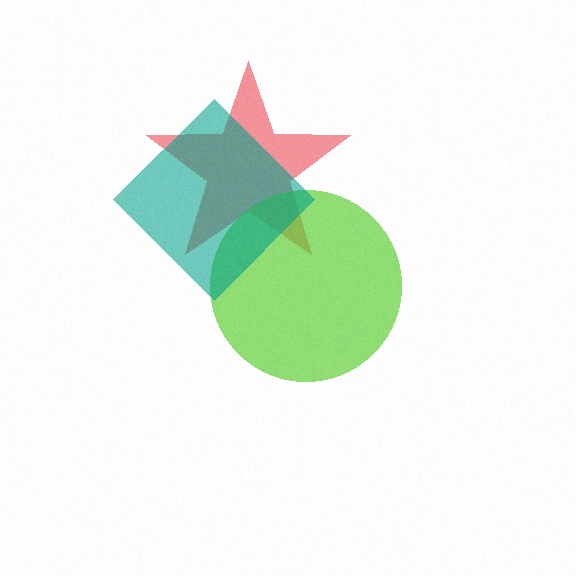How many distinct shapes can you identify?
There are 3 distinct shapes: a red star, a lime circle, a teal diamond.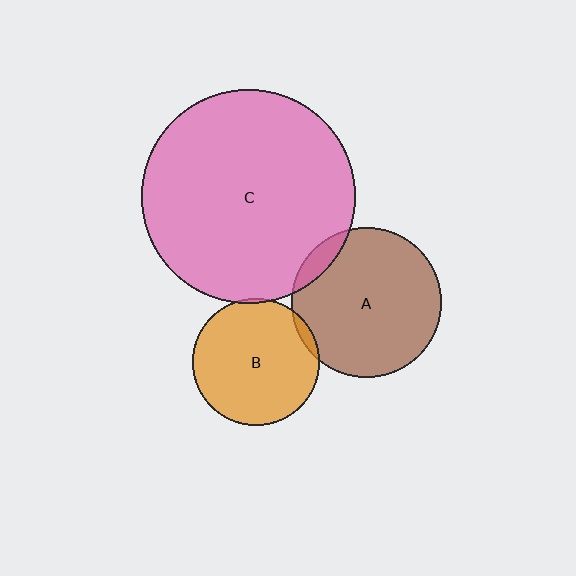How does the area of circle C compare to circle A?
Approximately 2.0 times.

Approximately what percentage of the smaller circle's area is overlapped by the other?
Approximately 10%.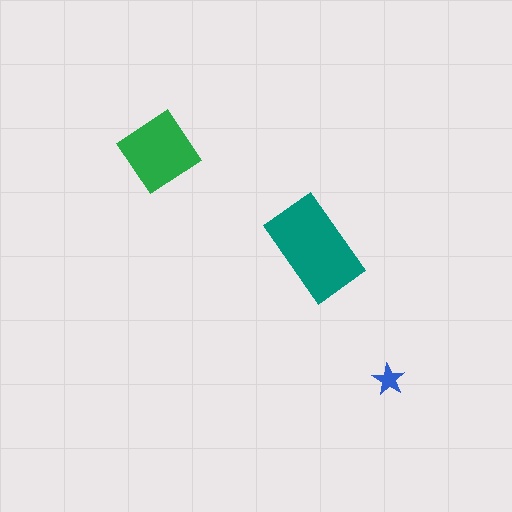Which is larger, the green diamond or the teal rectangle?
The teal rectangle.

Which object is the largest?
The teal rectangle.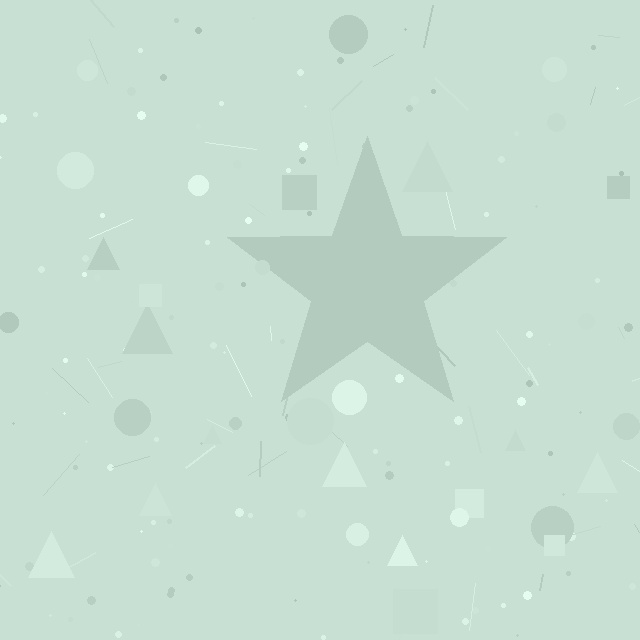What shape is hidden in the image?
A star is hidden in the image.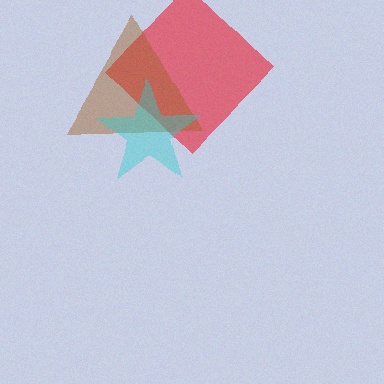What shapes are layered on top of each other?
The layered shapes are: a red diamond, a brown triangle, a cyan star.